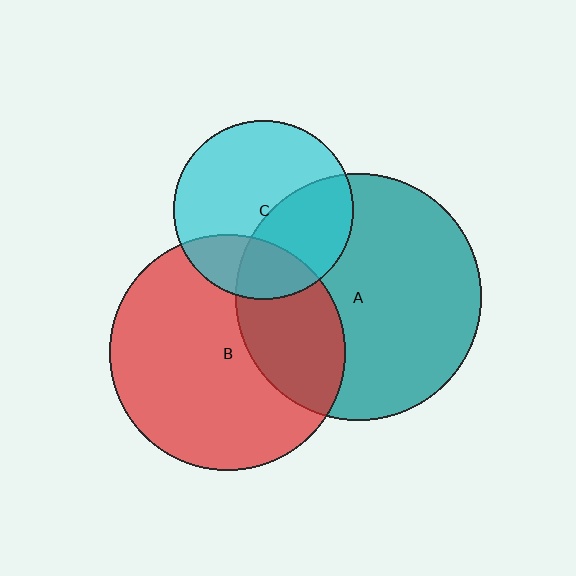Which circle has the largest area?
Circle A (teal).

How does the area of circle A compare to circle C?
Approximately 1.9 times.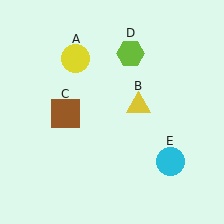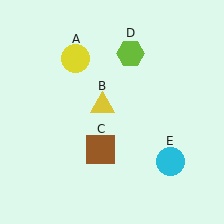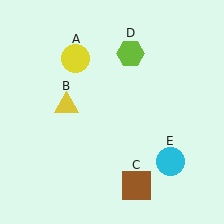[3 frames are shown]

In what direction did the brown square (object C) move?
The brown square (object C) moved down and to the right.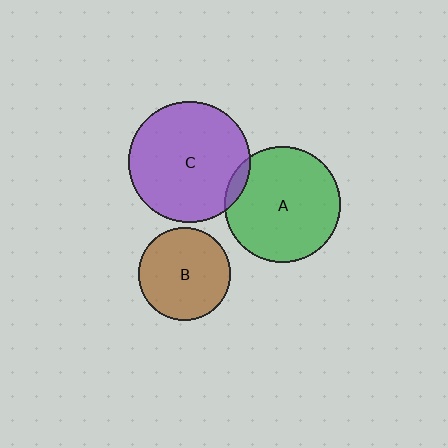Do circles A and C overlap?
Yes.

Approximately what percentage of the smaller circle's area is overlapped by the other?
Approximately 5%.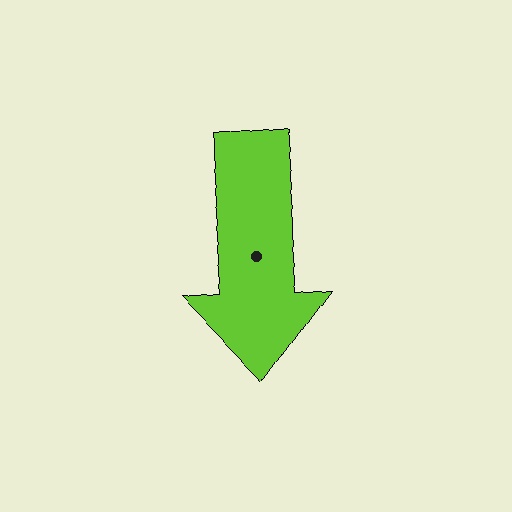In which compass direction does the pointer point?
South.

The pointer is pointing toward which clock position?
Roughly 6 o'clock.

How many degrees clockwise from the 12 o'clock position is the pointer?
Approximately 175 degrees.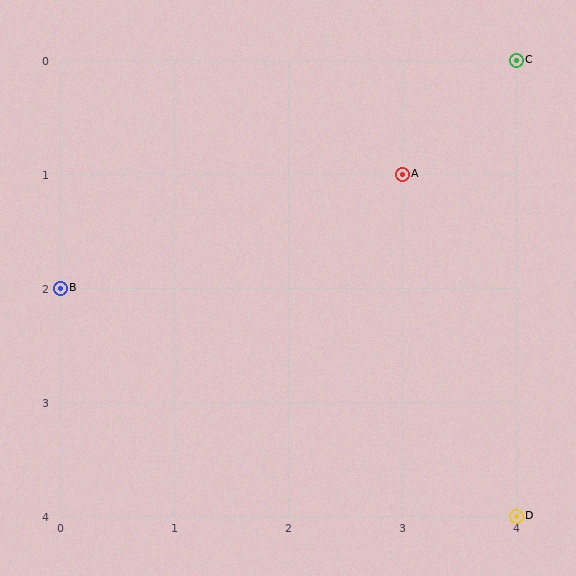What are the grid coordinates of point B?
Point B is at grid coordinates (0, 2).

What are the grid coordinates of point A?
Point A is at grid coordinates (3, 1).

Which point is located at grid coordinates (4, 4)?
Point D is at (4, 4).